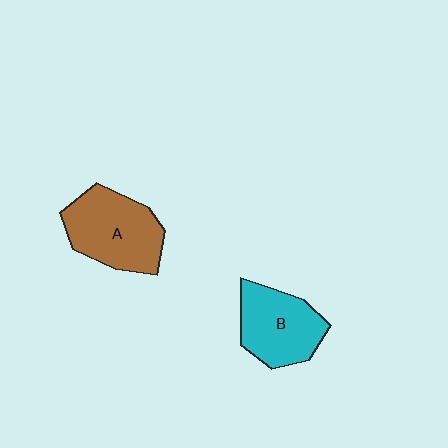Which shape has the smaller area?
Shape B (cyan).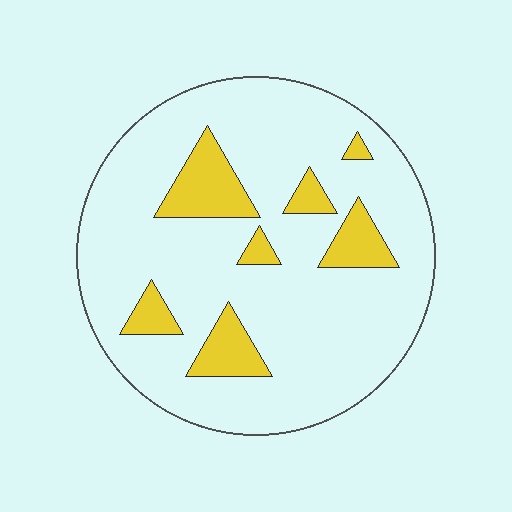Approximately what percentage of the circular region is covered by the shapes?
Approximately 15%.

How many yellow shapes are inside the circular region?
7.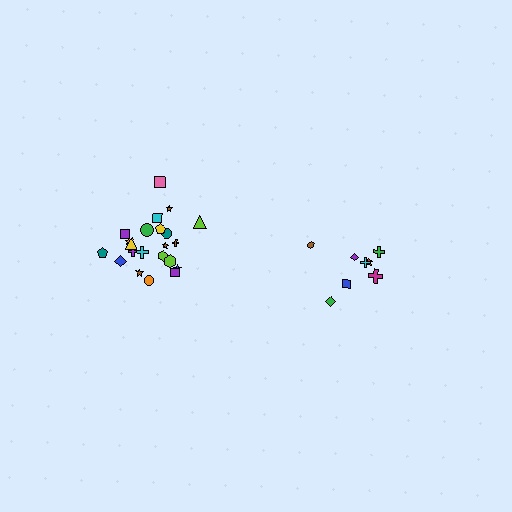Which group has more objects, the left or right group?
The left group.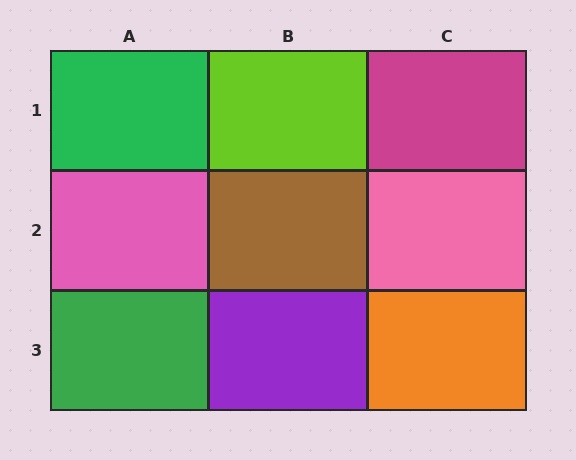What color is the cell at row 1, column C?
Magenta.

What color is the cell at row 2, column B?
Brown.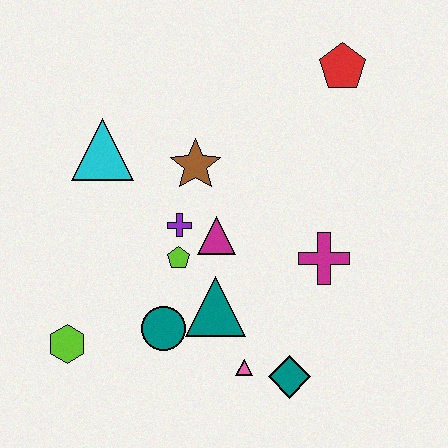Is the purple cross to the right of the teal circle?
Yes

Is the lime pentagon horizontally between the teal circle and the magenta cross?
Yes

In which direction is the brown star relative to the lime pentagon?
The brown star is above the lime pentagon.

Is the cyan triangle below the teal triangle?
No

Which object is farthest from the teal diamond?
The red pentagon is farthest from the teal diamond.